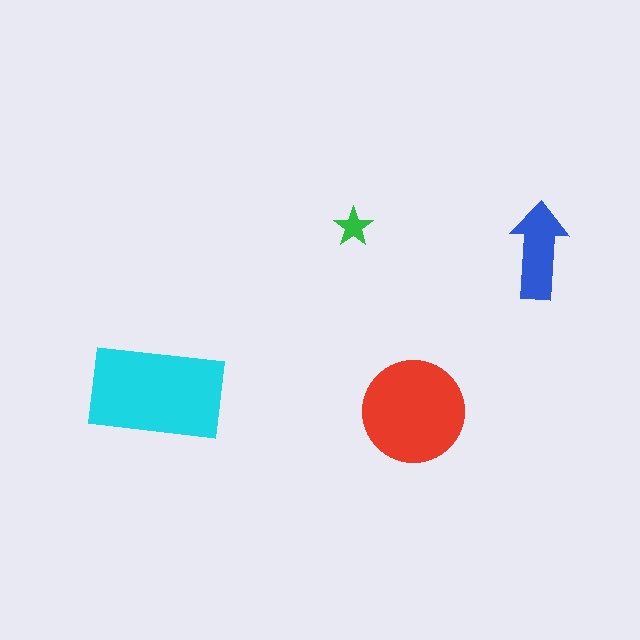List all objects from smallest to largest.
The green star, the blue arrow, the red circle, the cyan rectangle.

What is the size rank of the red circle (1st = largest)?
2nd.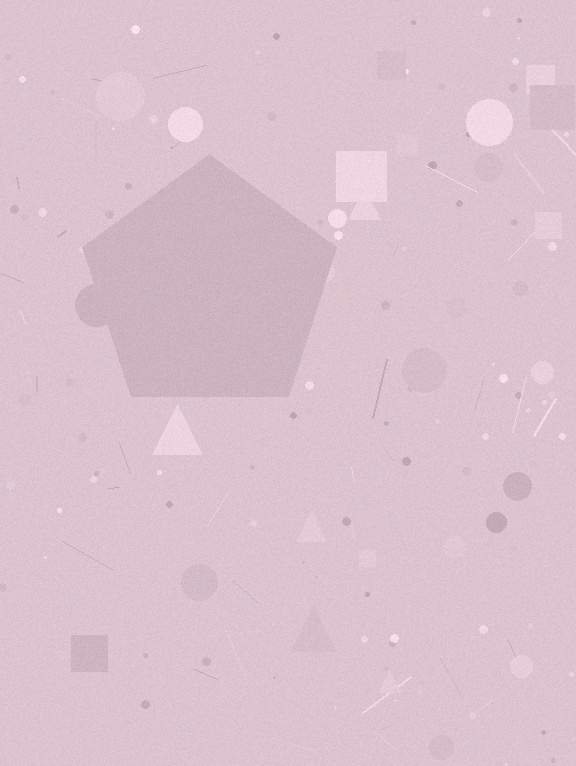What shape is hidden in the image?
A pentagon is hidden in the image.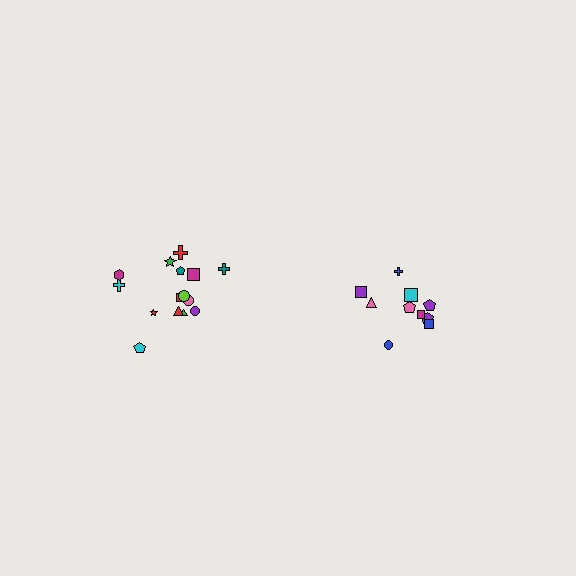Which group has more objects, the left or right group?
The left group.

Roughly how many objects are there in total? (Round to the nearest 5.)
Roughly 25 objects in total.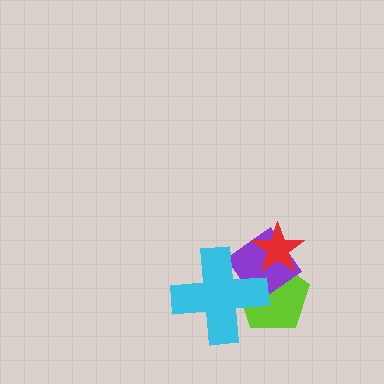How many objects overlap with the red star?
2 objects overlap with the red star.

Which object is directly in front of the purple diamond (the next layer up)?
The cyan cross is directly in front of the purple diamond.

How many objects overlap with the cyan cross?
2 objects overlap with the cyan cross.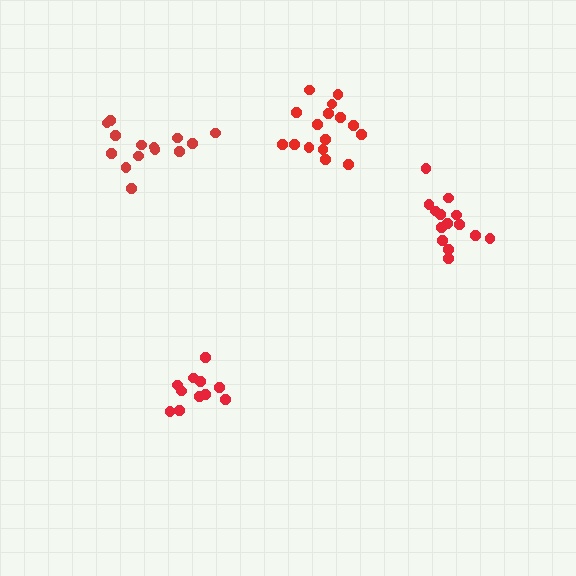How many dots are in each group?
Group 1: 16 dots, Group 2: 11 dots, Group 3: 14 dots, Group 4: 14 dots (55 total).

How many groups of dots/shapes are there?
There are 4 groups.